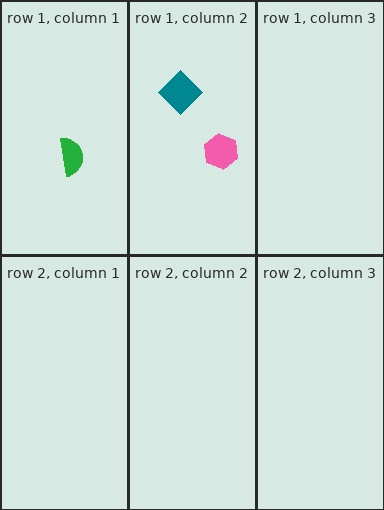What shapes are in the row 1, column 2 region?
The teal diamond, the pink hexagon.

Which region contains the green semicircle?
The row 1, column 1 region.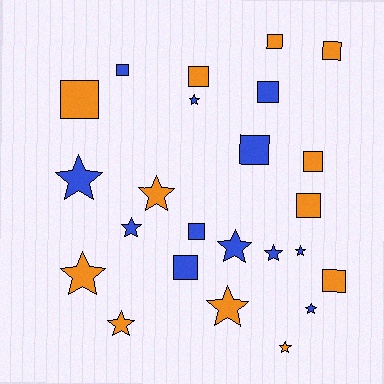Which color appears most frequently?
Blue, with 12 objects.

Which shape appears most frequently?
Star, with 12 objects.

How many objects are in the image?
There are 24 objects.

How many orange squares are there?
There are 7 orange squares.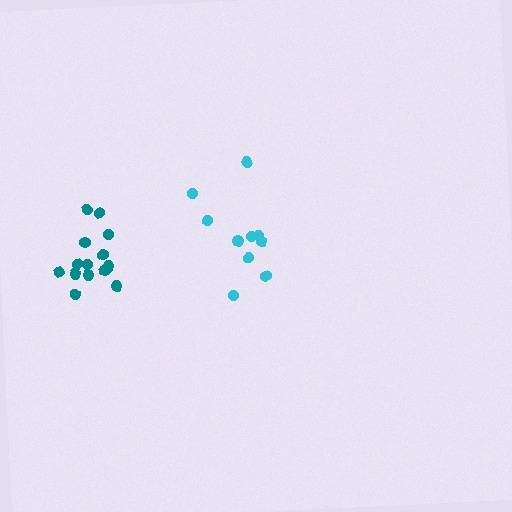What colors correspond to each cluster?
The clusters are colored: teal, cyan.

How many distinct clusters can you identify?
There are 2 distinct clusters.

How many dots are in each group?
Group 1: 14 dots, Group 2: 10 dots (24 total).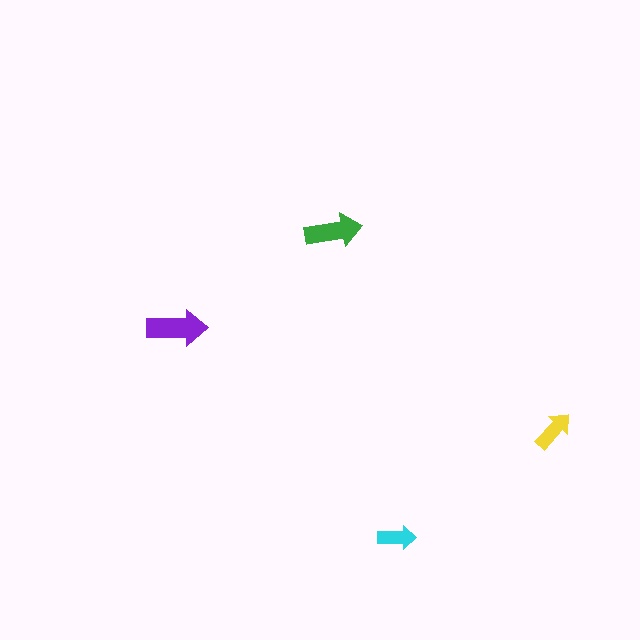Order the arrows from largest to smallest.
the purple one, the green one, the yellow one, the cyan one.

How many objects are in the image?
There are 4 objects in the image.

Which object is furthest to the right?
The yellow arrow is rightmost.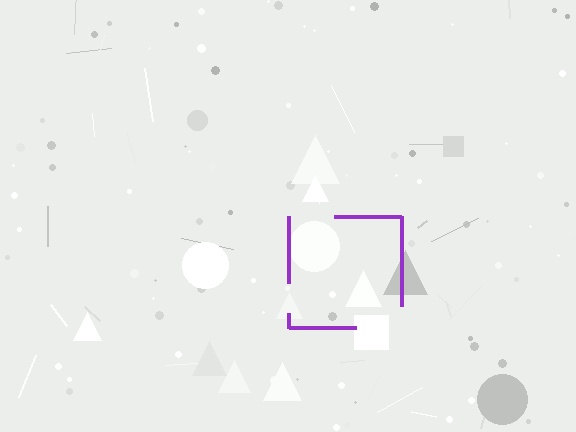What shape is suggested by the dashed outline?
The dashed outline suggests a square.